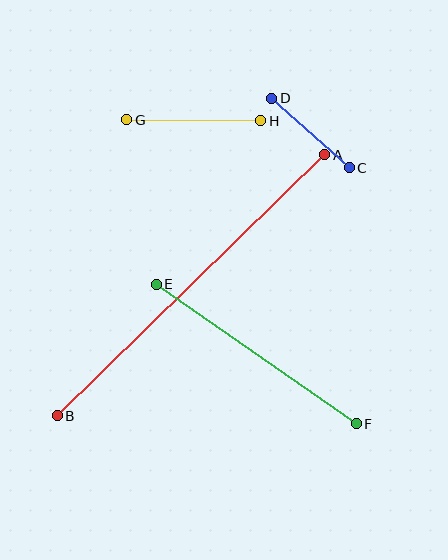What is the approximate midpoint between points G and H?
The midpoint is at approximately (194, 120) pixels.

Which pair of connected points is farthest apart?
Points A and B are farthest apart.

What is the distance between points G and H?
The distance is approximately 134 pixels.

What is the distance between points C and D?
The distance is approximately 104 pixels.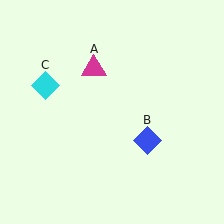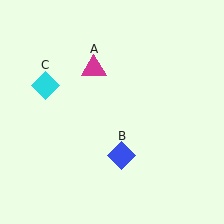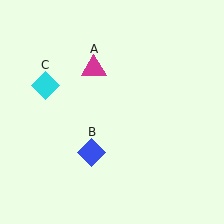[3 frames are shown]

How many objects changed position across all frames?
1 object changed position: blue diamond (object B).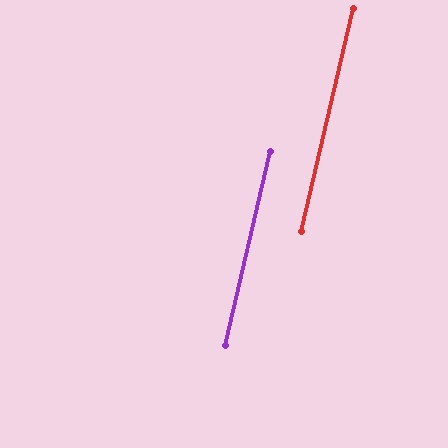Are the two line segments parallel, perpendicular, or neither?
Parallel — their directions differ by only 0.4°.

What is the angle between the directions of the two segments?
Approximately 0 degrees.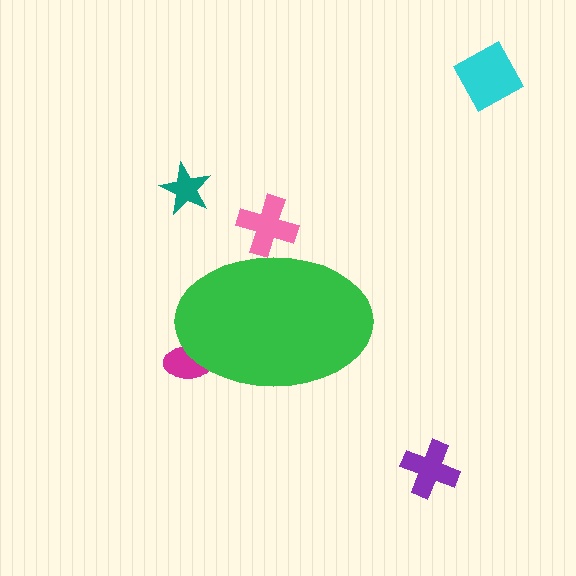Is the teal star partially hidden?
No, the teal star is fully visible.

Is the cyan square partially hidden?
No, the cyan square is fully visible.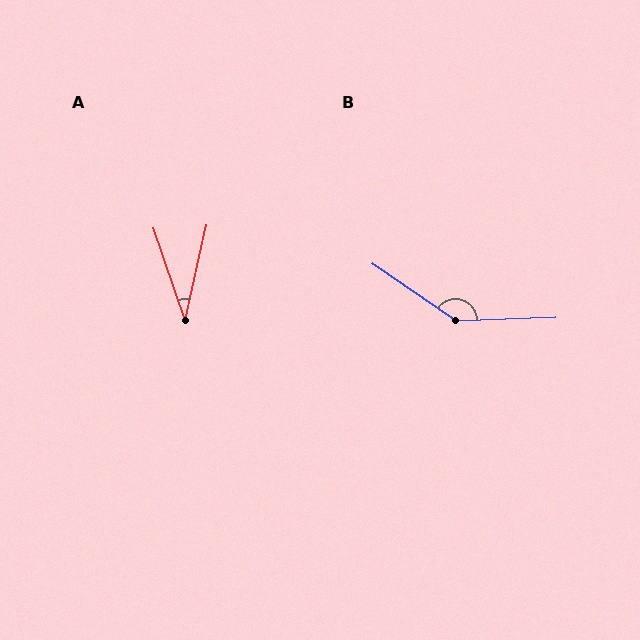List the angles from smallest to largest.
A (32°), B (143°).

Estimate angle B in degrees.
Approximately 143 degrees.